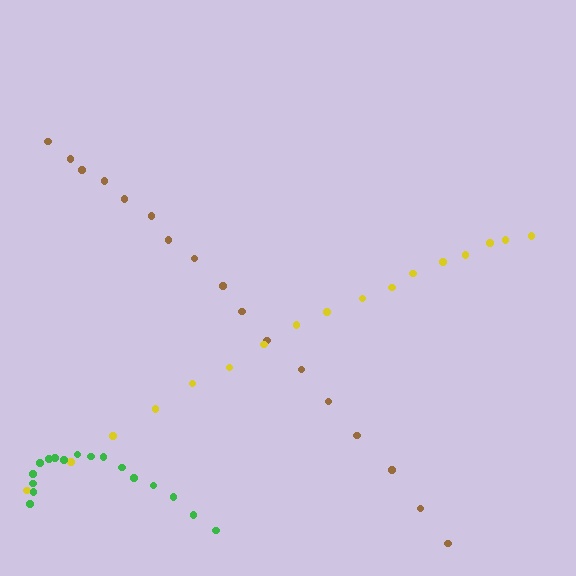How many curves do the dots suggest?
There are 3 distinct paths.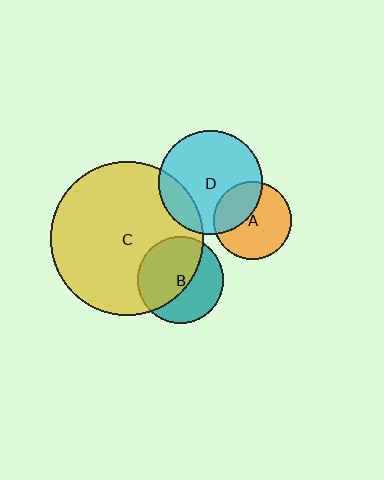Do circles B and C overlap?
Yes.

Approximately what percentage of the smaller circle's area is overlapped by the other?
Approximately 55%.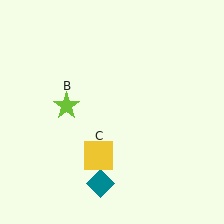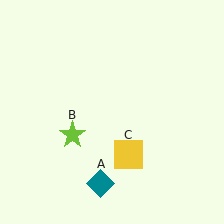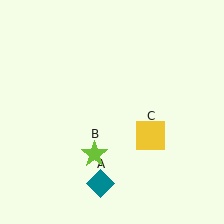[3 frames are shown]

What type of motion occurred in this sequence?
The lime star (object B), yellow square (object C) rotated counterclockwise around the center of the scene.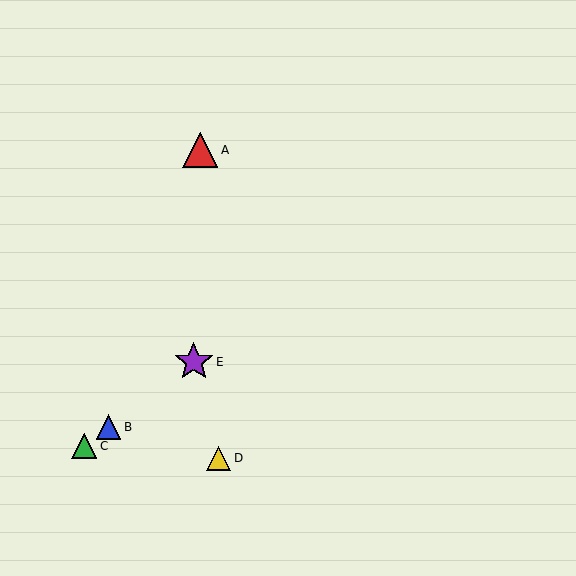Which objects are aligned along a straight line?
Objects B, C, E are aligned along a straight line.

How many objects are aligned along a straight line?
3 objects (B, C, E) are aligned along a straight line.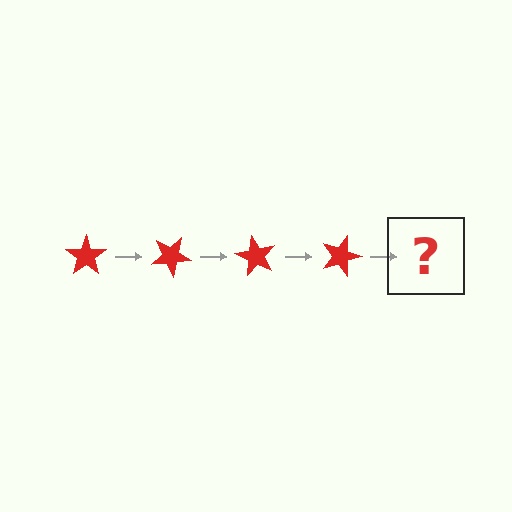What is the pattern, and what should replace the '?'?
The pattern is that the star rotates 30 degrees each step. The '?' should be a red star rotated 120 degrees.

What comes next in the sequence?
The next element should be a red star rotated 120 degrees.